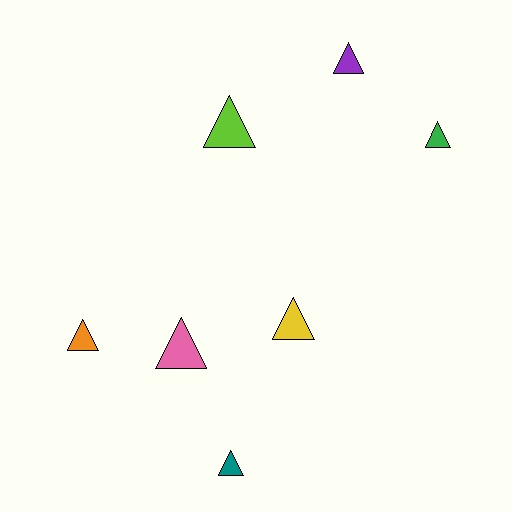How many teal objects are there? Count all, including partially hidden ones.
There is 1 teal object.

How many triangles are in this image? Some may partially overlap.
There are 7 triangles.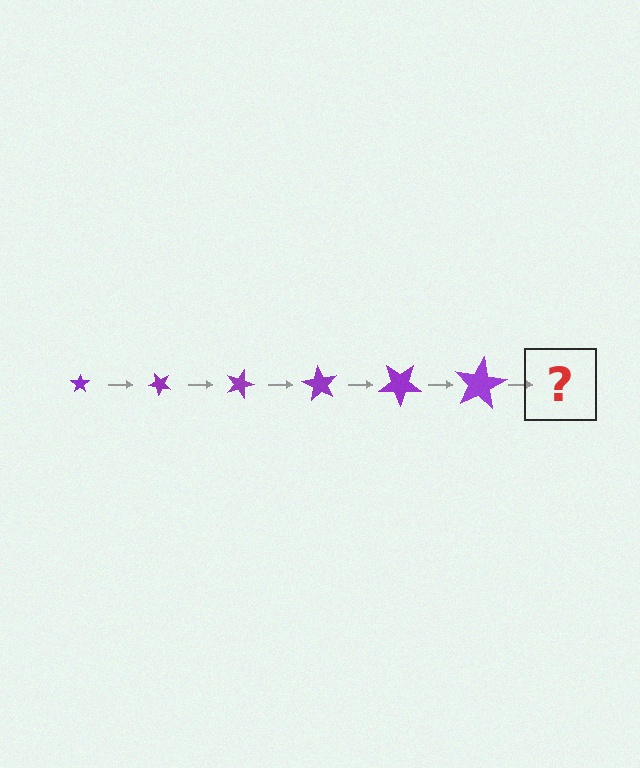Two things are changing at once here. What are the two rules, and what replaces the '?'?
The two rules are that the star grows larger each step and it rotates 45 degrees each step. The '?' should be a star, larger than the previous one and rotated 270 degrees from the start.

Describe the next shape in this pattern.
It should be a star, larger than the previous one and rotated 270 degrees from the start.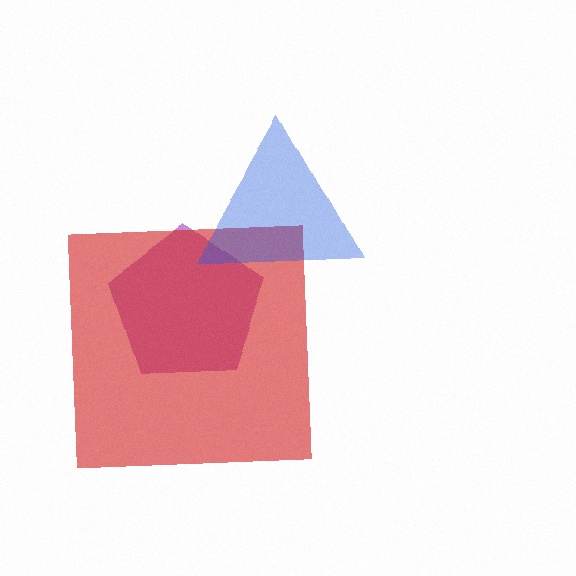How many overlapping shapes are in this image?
There are 3 overlapping shapes in the image.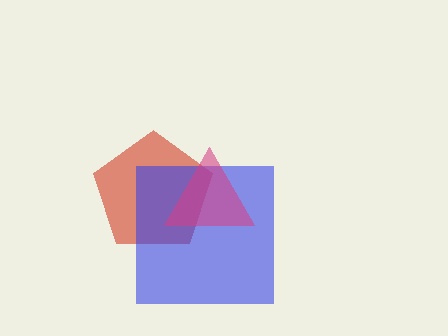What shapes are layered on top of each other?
The layered shapes are: a red pentagon, a blue square, a magenta triangle.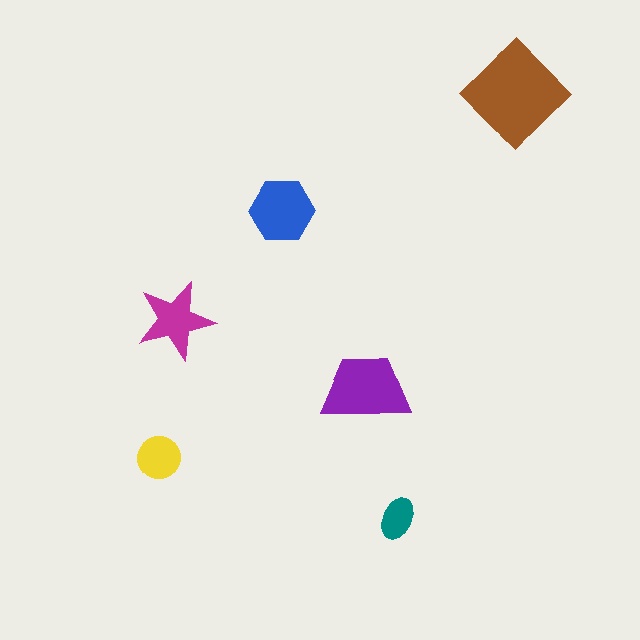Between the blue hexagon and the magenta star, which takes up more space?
The blue hexagon.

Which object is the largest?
The brown diamond.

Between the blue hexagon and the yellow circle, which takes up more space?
The blue hexagon.